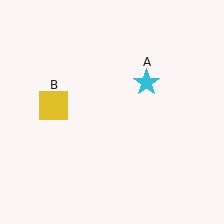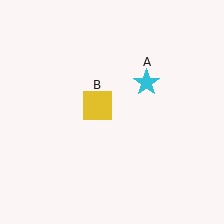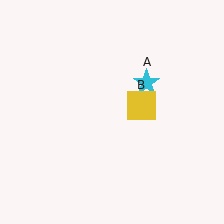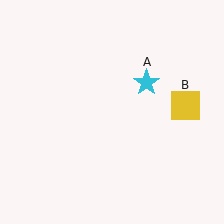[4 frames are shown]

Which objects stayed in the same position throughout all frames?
Cyan star (object A) remained stationary.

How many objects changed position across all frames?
1 object changed position: yellow square (object B).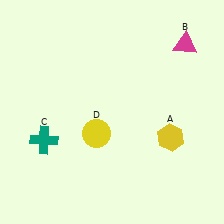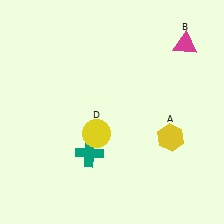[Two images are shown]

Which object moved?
The teal cross (C) moved right.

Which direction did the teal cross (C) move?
The teal cross (C) moved right.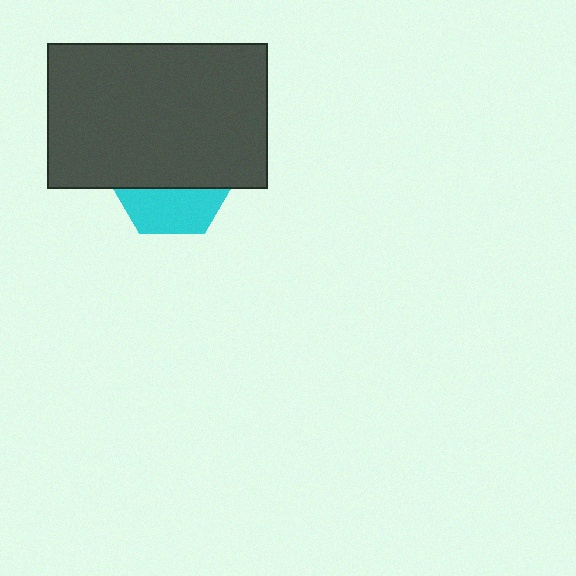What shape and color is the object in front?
The object in front is a dark gray rectangle.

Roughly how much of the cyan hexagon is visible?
A small part of it is visible (roughly 37%).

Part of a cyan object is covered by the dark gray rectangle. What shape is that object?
It is a hexagon.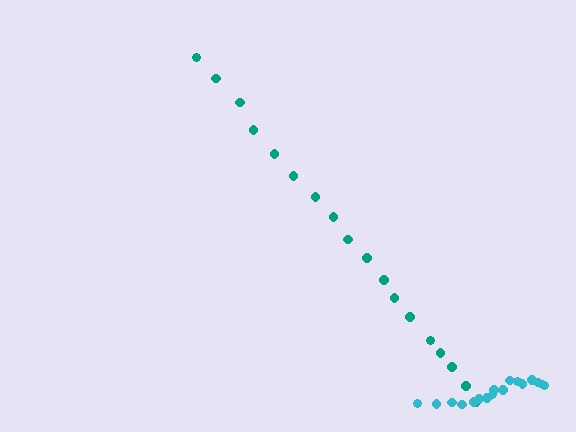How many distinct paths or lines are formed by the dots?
There are 2 distinct paths.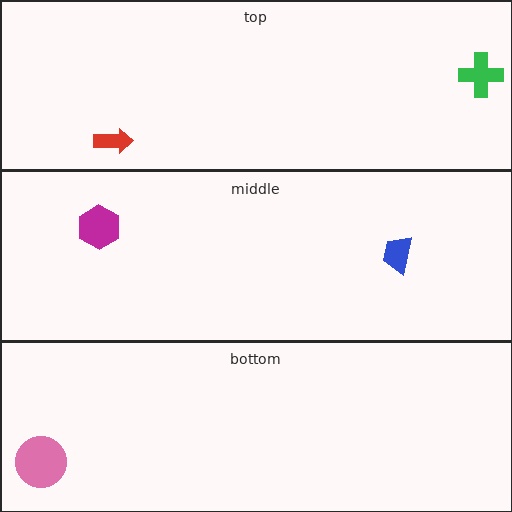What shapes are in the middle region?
The magenta hexagon, the blue trapezoid.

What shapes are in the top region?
The green cross, the red arrow.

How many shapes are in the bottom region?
1.